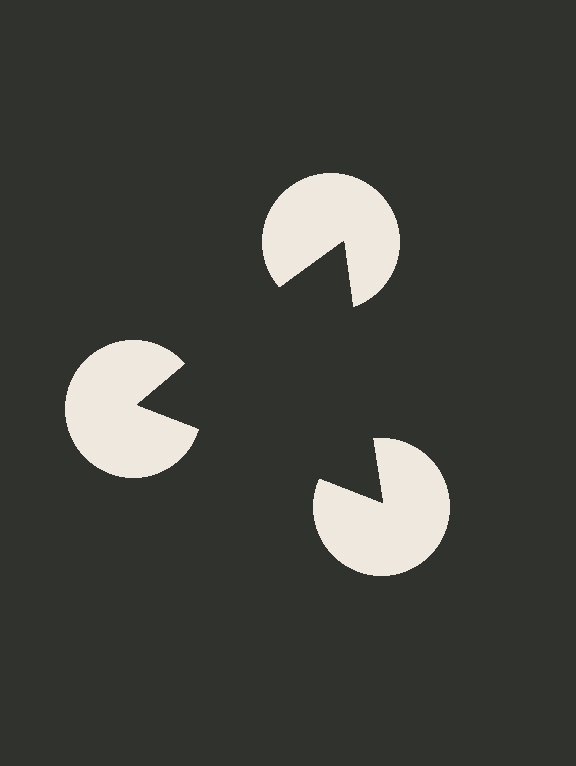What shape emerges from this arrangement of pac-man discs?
An illusory triangle — its edges are inferred from the aligned wedge cuts in the pac-man discs, not physically drawn.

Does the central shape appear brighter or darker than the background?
It typically appears slightly darker than the background, even though no actual brightness change is drawn.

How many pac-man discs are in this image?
There are 3 — one at each vertex of the illusory triangle.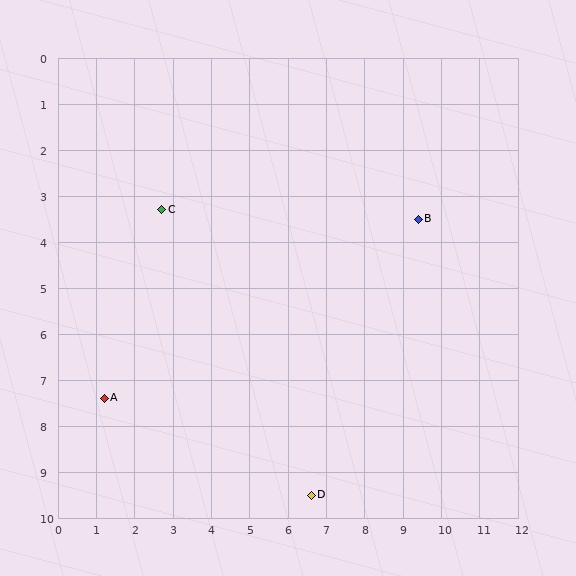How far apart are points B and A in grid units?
Points B and A are about 9.1 grid units apart.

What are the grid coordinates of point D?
Point D is at approximately (6.6, 9.5).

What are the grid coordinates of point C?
Point C is at approximately (2.7, 3.3).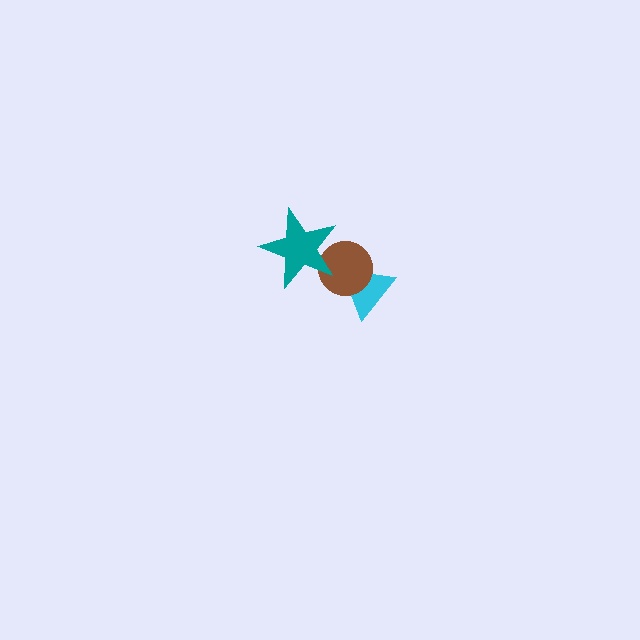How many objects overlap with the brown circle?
2 objects overlap with the brown circle.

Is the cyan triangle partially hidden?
Yes, it is partially covered by another shape.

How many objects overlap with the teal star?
1 object overlaps with the teal star.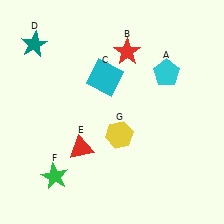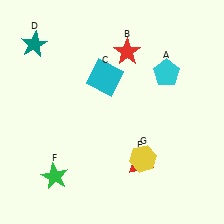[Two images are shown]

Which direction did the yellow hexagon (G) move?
The yellow hexagon (G) moved down.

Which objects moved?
The objects that moved are: the red triangle (E), the yellow hexagon (G).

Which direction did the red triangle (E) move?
The red triangle (E) moved right.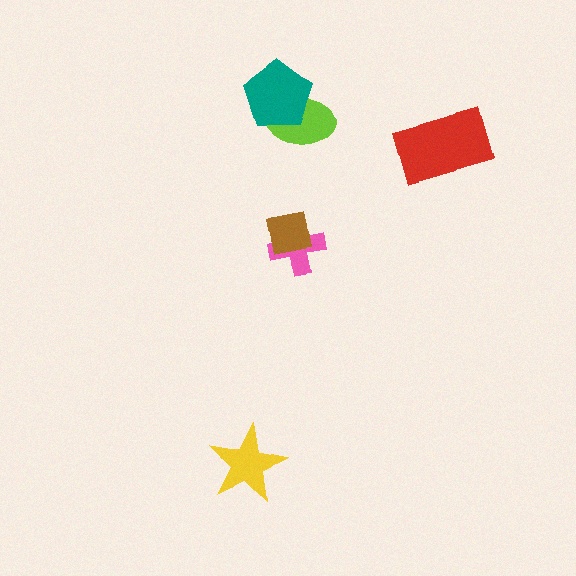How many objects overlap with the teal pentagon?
1 object overlaps with the teal pentagon.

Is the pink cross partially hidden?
Yes, it is partially covered by another shape.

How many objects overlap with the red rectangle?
0 objects overlap with the red rectangle.